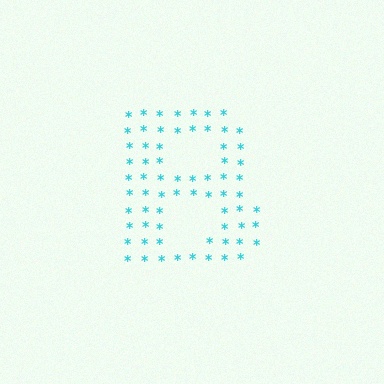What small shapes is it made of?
It is made of small asterisks.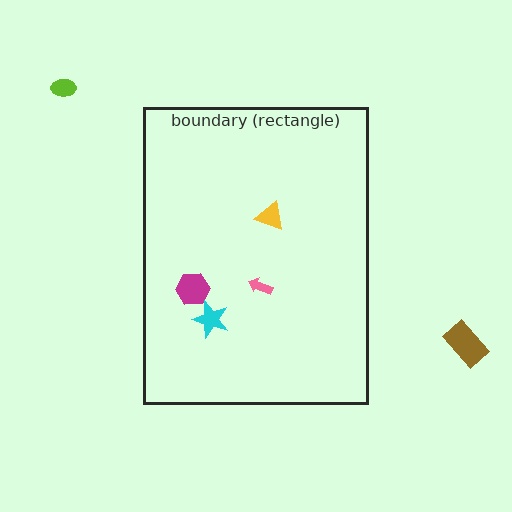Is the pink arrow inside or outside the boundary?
Inside.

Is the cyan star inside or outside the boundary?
Inside.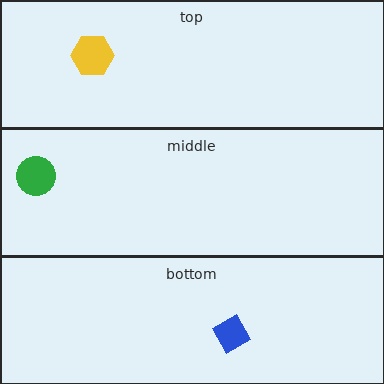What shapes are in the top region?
The yellow hexagon.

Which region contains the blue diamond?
The bottom region.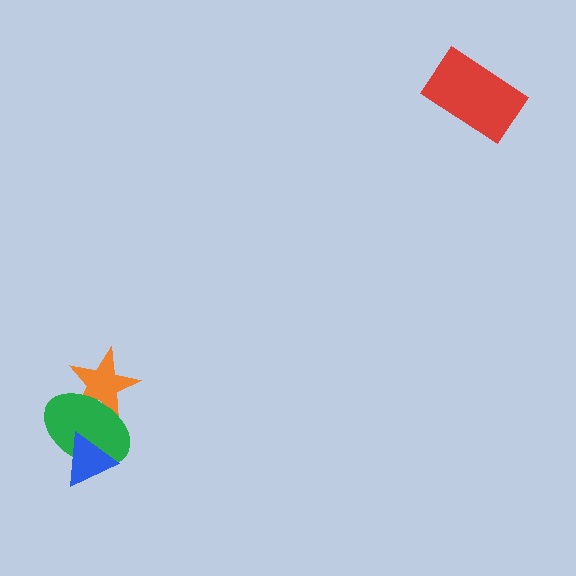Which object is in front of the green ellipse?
The blue triangle is in front of the green ellipse.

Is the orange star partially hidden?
Yes, it is partially covered by another shape.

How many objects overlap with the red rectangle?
0 objects overlap with the red rectangle.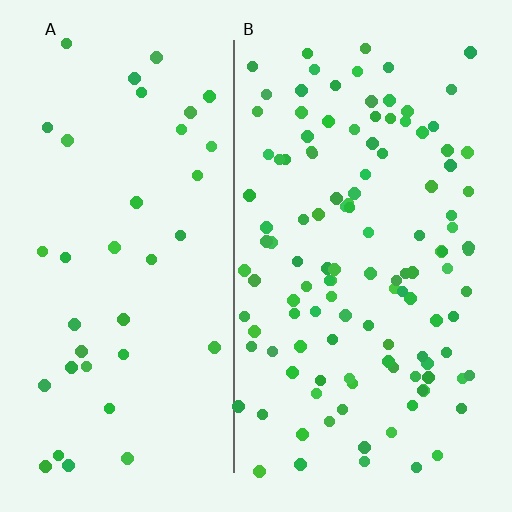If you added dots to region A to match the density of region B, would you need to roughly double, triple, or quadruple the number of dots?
Approximately triple.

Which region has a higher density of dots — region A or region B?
B (the right).